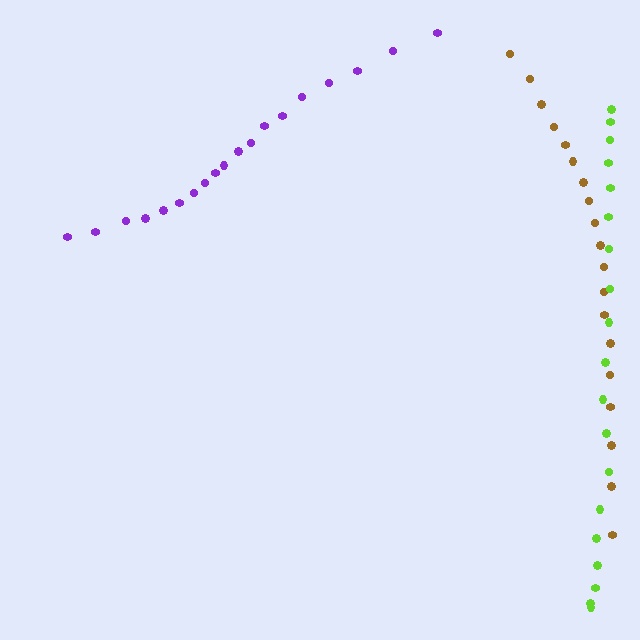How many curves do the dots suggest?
There are 3 distinct paths.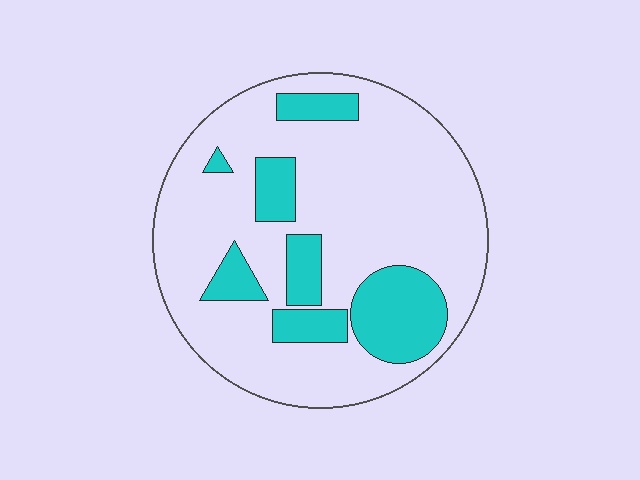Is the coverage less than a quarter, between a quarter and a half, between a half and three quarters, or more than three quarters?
Less than a quarter.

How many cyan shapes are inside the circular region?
7.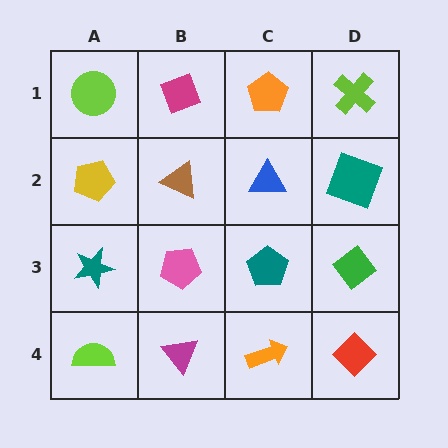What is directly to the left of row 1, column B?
A lime circle.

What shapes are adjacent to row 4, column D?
A green diamond (row 3, column D), an orange arrow (row 4, column C).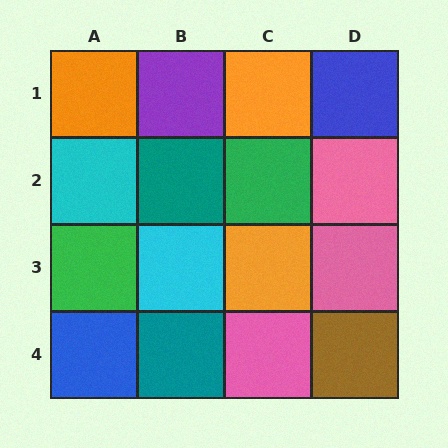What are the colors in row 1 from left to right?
Orange, purple, orange, blue.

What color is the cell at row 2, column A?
Cyan.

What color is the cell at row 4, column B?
Teal.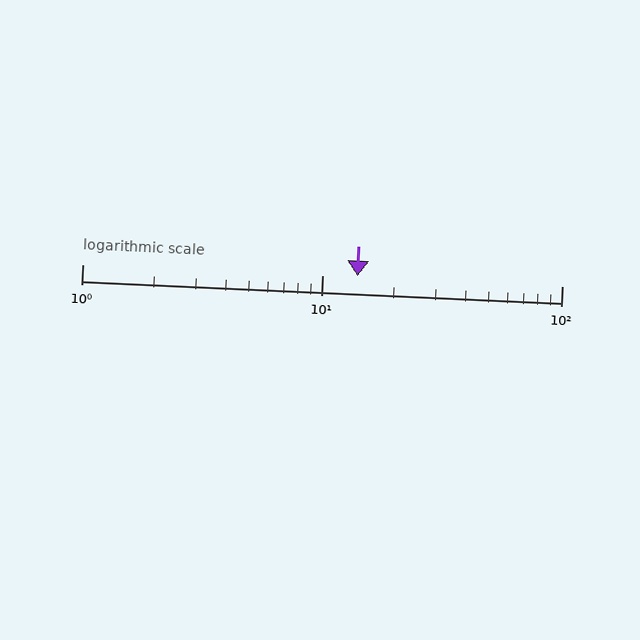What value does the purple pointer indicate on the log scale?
The pointer indicates approximately 14.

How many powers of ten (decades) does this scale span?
The scale spans 2 decades, from 1 to 100.